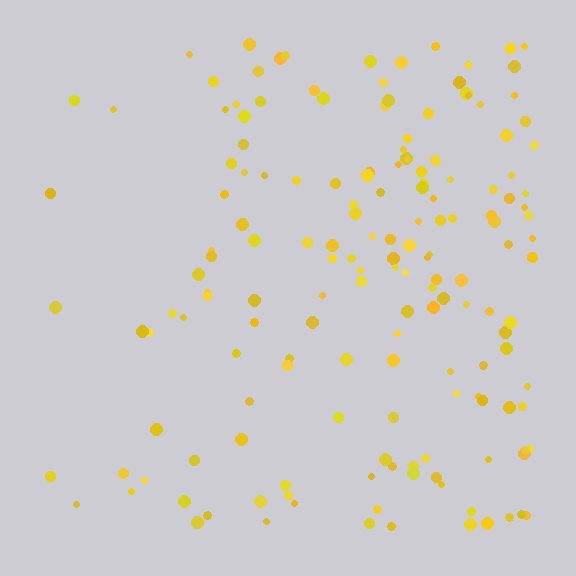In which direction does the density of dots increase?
From left to right, with the right side densest.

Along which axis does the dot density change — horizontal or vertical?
Horizontal.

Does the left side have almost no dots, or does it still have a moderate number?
Still a moderate number, just noticeably fewer than the right.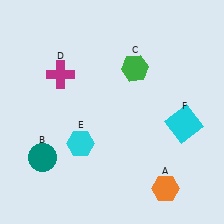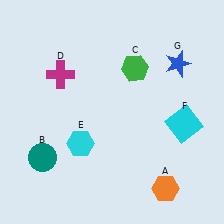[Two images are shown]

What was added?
A blue star (G) was added in Image 2.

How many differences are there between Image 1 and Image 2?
There is 1 difference between the two images.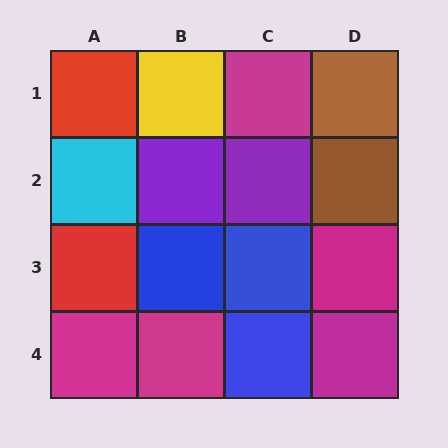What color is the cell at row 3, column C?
Blue.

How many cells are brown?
2 cells are brown.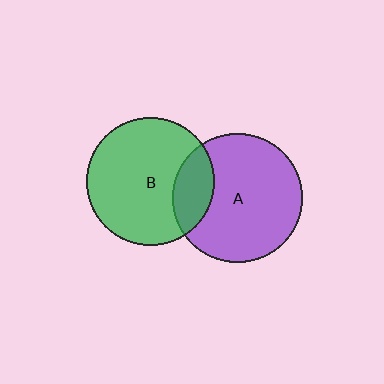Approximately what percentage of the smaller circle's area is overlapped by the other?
Approximately 20%.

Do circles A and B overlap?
Yes.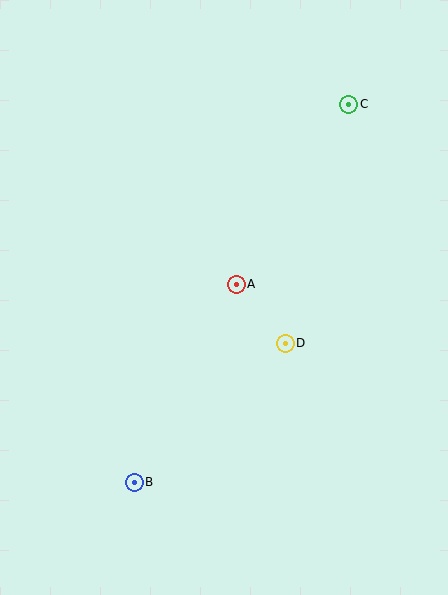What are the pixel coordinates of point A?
Point A is at (236, 284).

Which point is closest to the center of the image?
Point A at (236, 284) is closest to the center.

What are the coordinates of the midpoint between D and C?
The midpoint between D and C is at (317, 224).